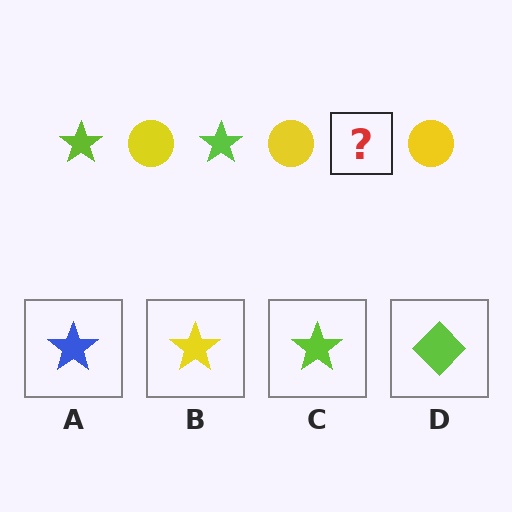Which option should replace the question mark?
Option C.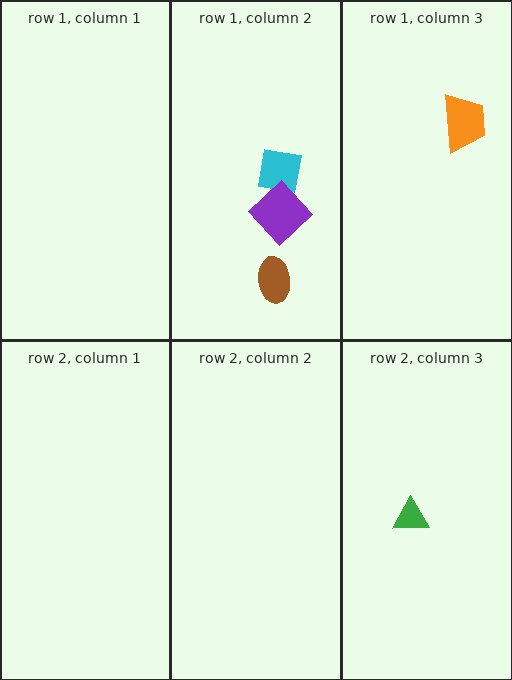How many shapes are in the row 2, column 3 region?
1.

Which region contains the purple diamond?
The row 1, column 2 region.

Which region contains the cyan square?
The row 1, column 2 region.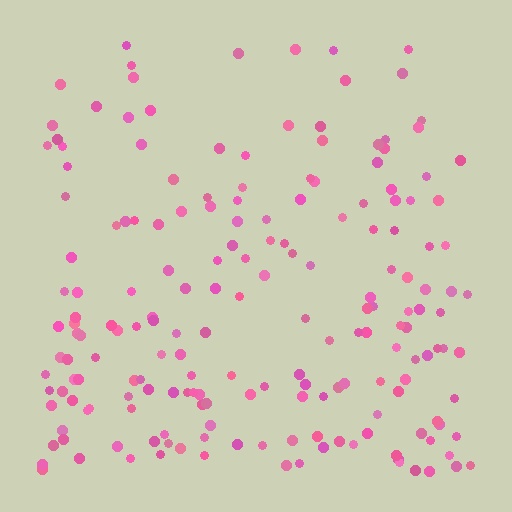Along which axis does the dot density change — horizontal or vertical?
Vertical.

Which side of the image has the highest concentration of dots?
The bottom.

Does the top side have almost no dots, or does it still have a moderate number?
Still a moderate number, just noticeably fewer than the bottom.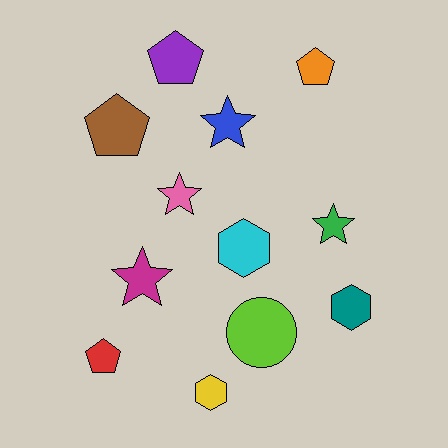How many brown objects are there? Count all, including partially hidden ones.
There is 1 brown object.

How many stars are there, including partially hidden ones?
There are 4 stars.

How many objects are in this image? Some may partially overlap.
There are 12 objects.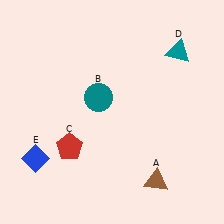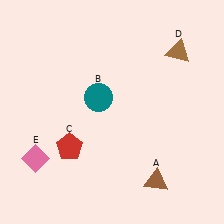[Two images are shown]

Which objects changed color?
D changed from teal to brown. E changed from blue to pink.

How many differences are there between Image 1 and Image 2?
There are 2 differences between the two images.